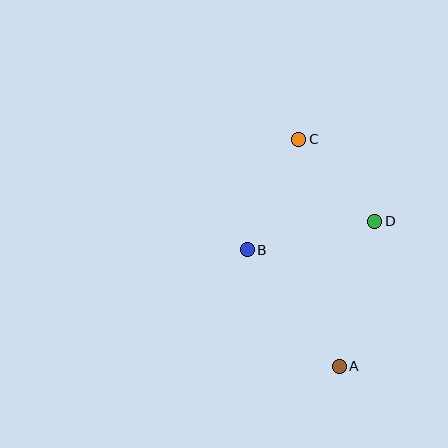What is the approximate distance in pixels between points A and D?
The distance between A and D is approximately 149 pixels.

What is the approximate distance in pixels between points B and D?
The distance between B and D is approximately 131 pixels.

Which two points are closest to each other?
Points C and D are closest to each other.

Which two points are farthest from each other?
Points A and C are farthest from each other.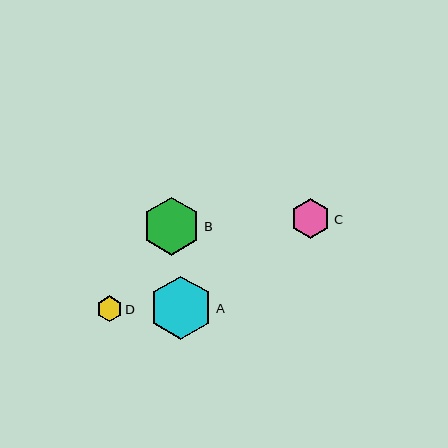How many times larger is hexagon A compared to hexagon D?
Hexagon A is approximately 2.5 times the size of hexagon D.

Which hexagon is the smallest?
Hexagon D is the smallest with a size of approximately 26 pixels.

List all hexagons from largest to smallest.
From largest to smallest: A, B, C, D.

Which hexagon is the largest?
Hexagon A is the largest with a size of approximately 64 pixels.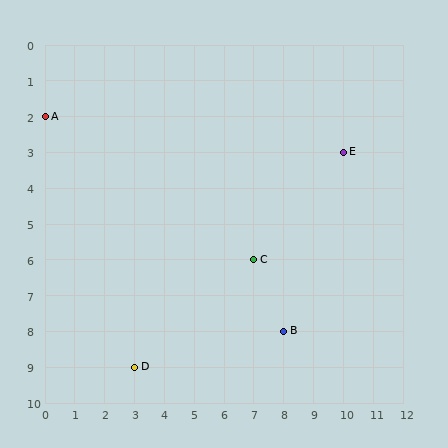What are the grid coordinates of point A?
Point A is at grid coordinates (0, 2).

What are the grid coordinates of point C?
Point C is at grid coordinates (7, 6).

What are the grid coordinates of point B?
Point B is at grid coordinates (8, 8).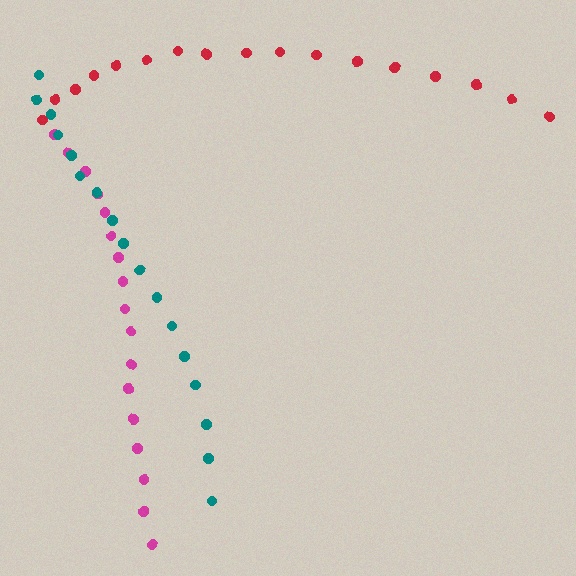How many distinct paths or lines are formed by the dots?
There are 3 distinct paths.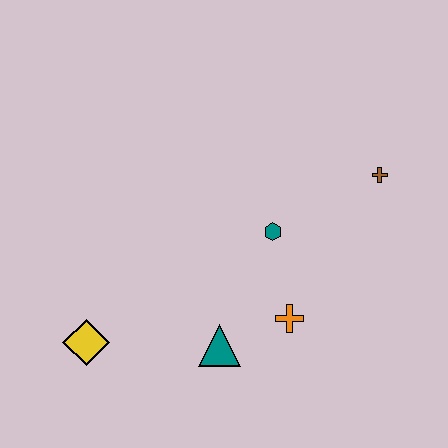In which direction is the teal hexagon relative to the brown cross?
The teal hexagon is to the left of the brown cross.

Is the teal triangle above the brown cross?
No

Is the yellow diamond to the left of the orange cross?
Yes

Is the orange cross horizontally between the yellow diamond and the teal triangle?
No